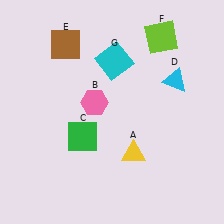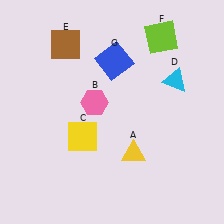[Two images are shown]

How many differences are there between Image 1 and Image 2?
There are 2 differences between the two images.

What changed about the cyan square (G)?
In Image 1, G is cyan. In Image 2, it changed to blue.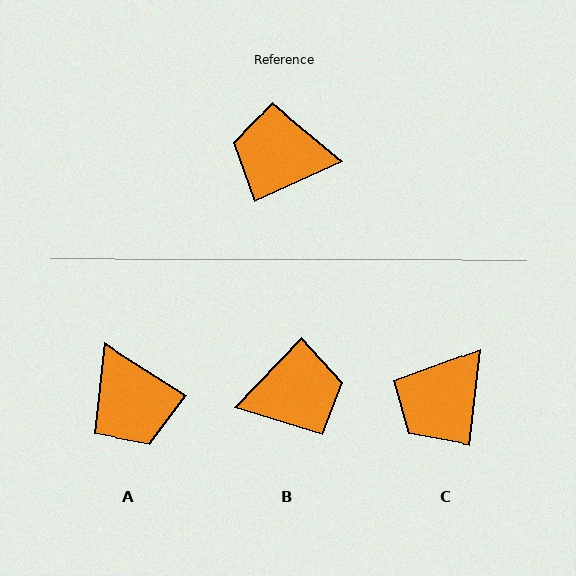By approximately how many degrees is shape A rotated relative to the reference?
Approximately 123 degrees counter-clockwise.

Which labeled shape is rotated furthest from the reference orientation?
B, about 158 degrees away.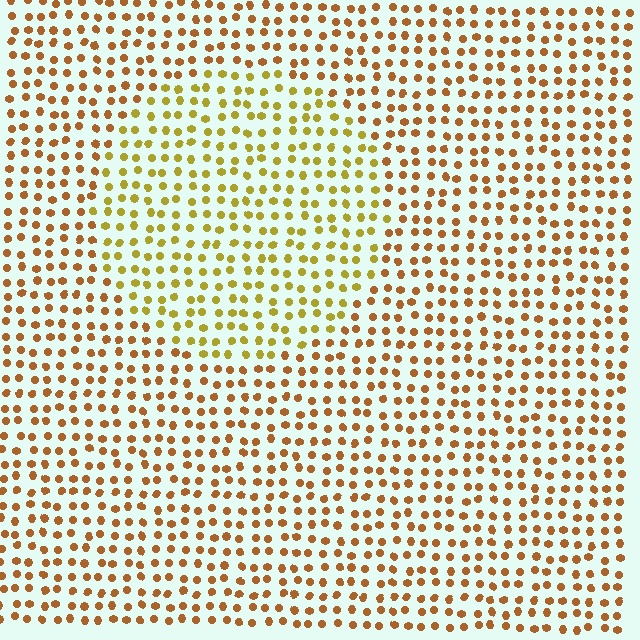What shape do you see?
I see a circle.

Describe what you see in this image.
The image is filled with small brown elements in a uniform arrangement. A circle-shaped region is visible where the elements are tinted to a slightly different hue, forming a subtle color boundary.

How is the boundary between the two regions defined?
The boundary is defined purely by a slight shift in hue (about 31 degrees). Spacing, size, and orientation are identical on both sides.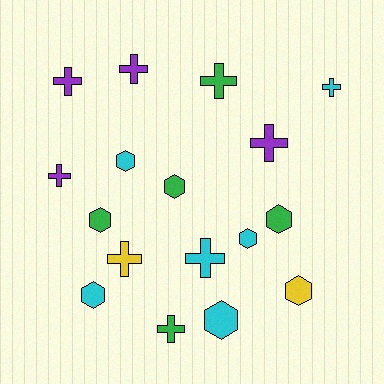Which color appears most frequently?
Cyan, with 6 objects.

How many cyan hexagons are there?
There are 4 cyan hexagons.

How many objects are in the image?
There are 17 objects.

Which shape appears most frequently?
Cross, with 9 objects.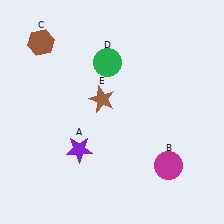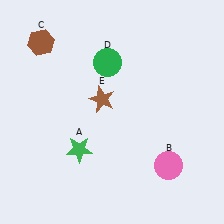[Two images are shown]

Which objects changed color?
A changed from purple to green. B changed from magenta to pink.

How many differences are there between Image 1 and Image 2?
There are 2 differences between the two images.